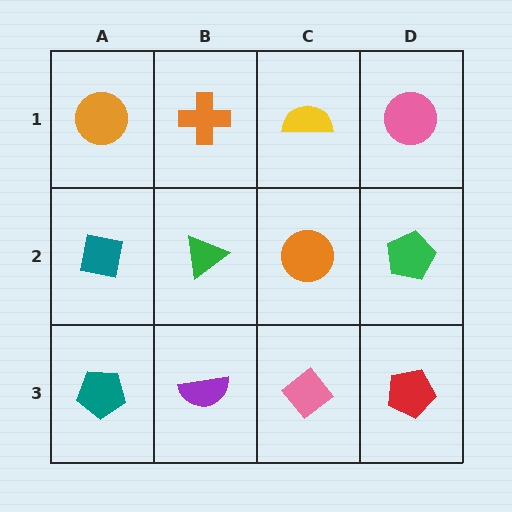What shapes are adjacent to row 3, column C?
An orange circle (row 2, column C), a purple semicircle (row 3, column B), a red pentagon (row 3, column D).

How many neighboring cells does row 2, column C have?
4.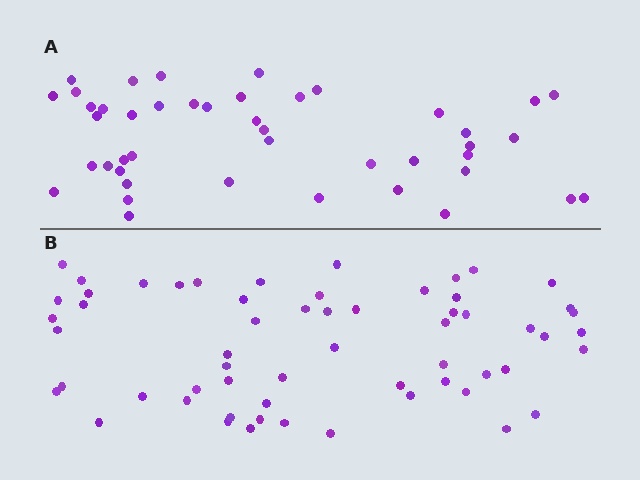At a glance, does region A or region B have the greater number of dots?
Region B (the bottom region) has more dots.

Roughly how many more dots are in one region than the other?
Region B has approximately 15 more dots than region A.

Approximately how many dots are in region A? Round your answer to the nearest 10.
About 40 dots. (The exact count is 44, which rounds to 40.)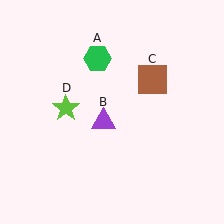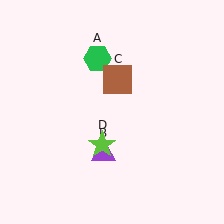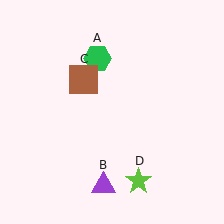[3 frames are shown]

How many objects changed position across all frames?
3 objects changed position: purple triangle (object B), brown square (object C), lime star (object D).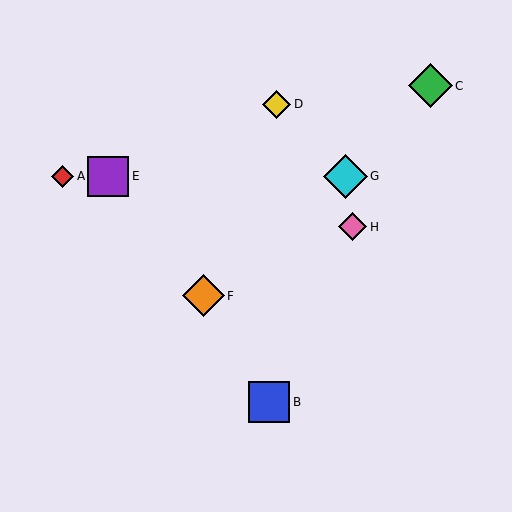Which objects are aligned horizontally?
Objects A, E, G are aligned horizontally.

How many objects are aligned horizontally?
3 objects (A, E, G) are aligned horizontally.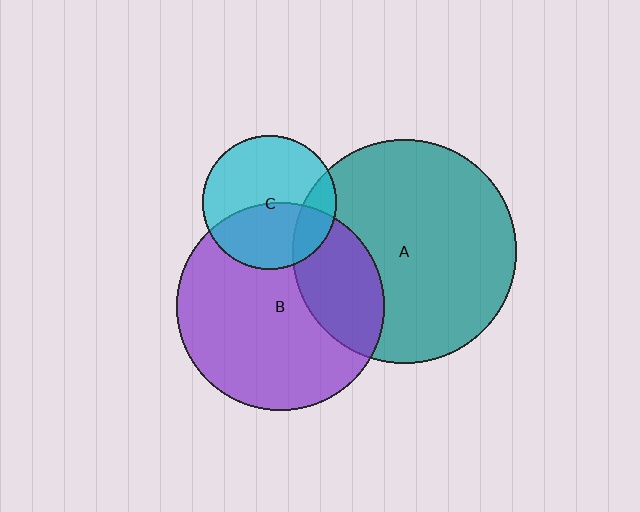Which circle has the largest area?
Circle A (teal).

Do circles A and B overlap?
Yes.